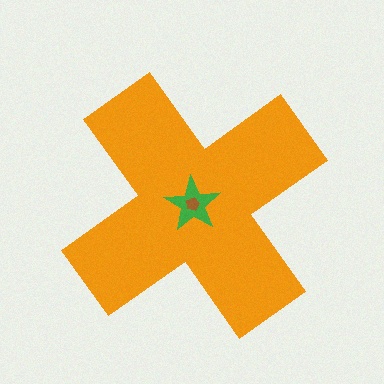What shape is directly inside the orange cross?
The green star.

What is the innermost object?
The brown pentagon.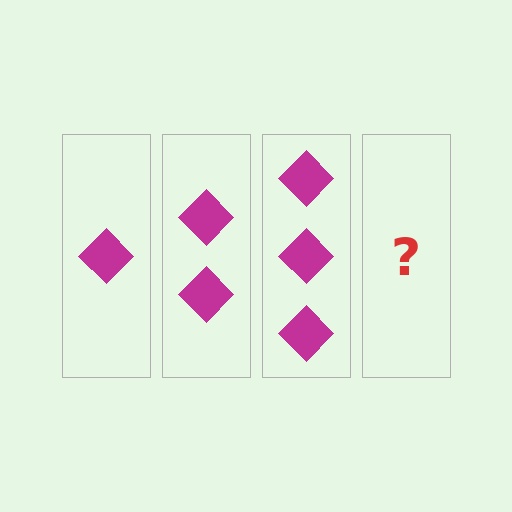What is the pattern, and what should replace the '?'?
The pattern is that each step adds one more diamond. The '?' should be 4 diamonds.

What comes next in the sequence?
The next element should be 4 diamonds.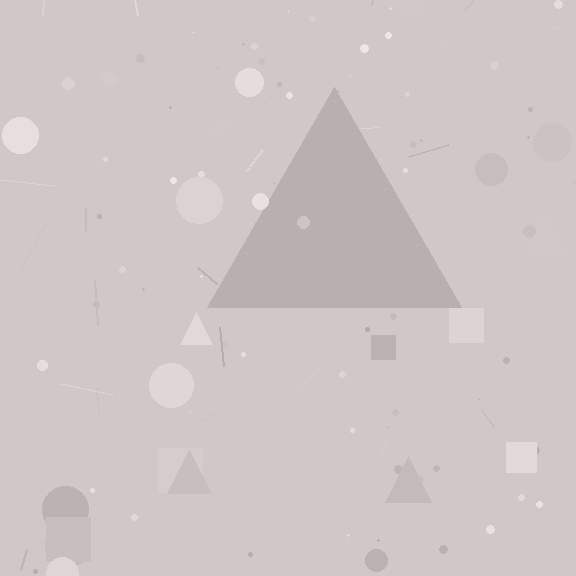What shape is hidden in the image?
A triangle is hidden in the image.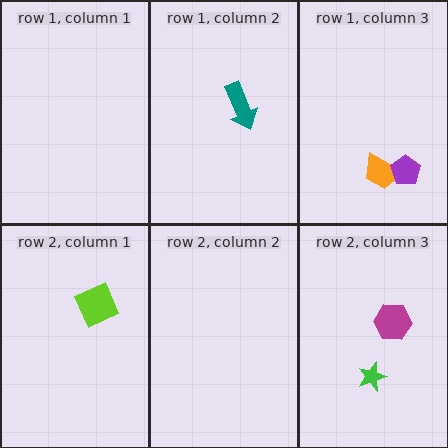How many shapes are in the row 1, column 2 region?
1.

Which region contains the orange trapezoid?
The row 1, column 3 region.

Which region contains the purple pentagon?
The row 1, column 3 region.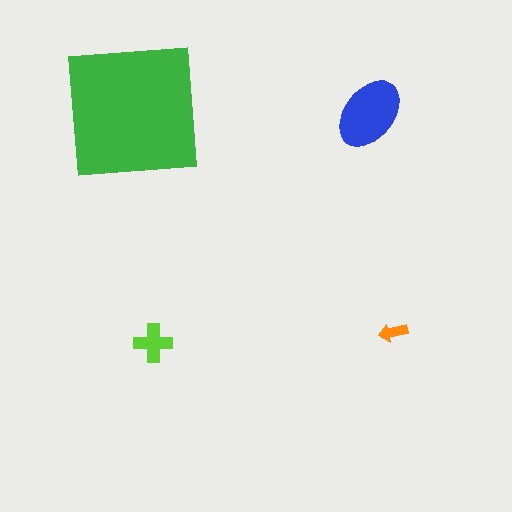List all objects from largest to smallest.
The green square, the blue ellipse, the lime cross, the orange arrow.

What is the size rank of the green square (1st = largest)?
1st.